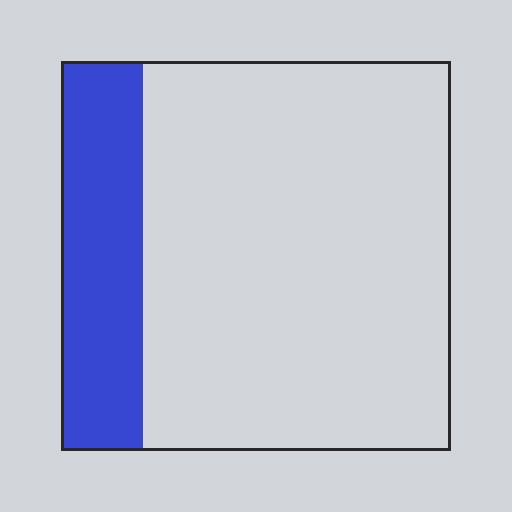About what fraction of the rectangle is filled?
About one fifth (1/5).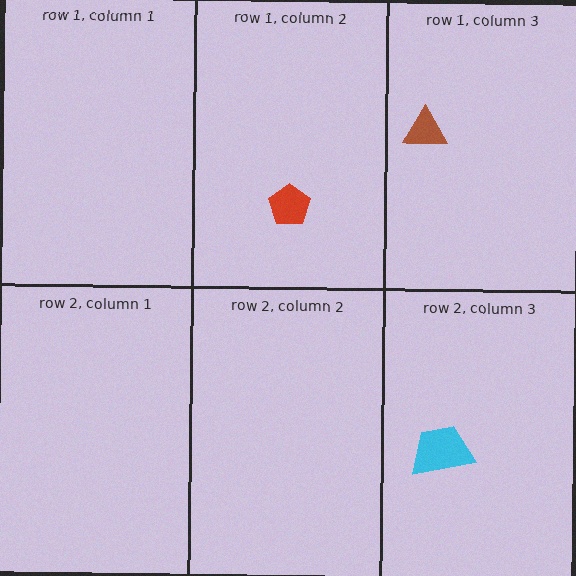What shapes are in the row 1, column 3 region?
The brown triangle.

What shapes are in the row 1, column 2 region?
The red pentagon.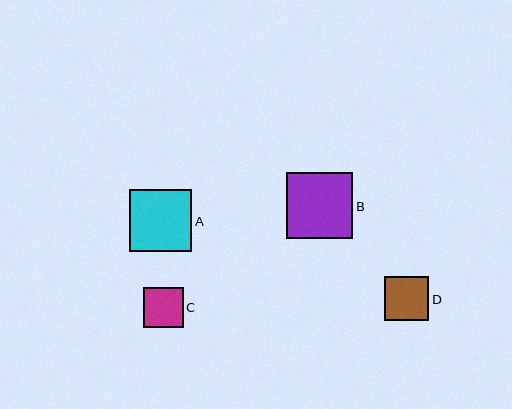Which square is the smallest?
Square C is the smallest with a size of approximately 40 pixels.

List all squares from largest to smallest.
From largest to smallest: B, A, D, C.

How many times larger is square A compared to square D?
Square A is approximately 1.4 times the size of square D.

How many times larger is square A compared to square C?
Square A is approximately 1.5 times the size of square C.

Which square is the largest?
Square B is the largest with a size of approximately 66 pixels.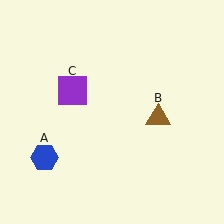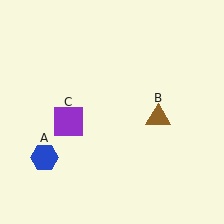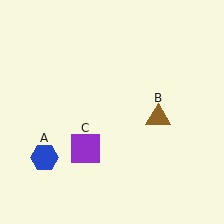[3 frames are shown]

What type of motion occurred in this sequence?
The purple square (object C) rotated counterclockwise around the center of the scene.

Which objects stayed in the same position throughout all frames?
Blue hexagon (object A) and brown triangle (object B) remained stationary.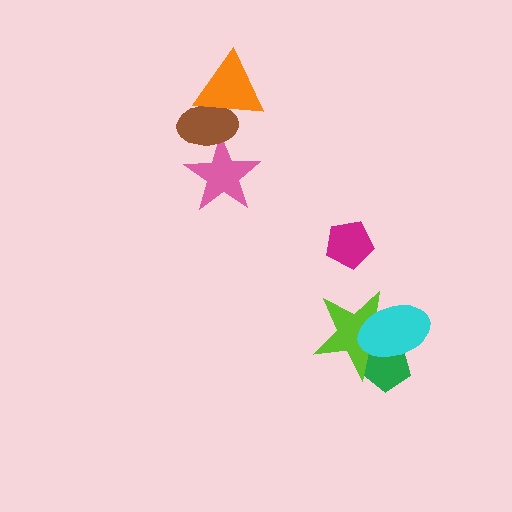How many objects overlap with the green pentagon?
2 objects overlap with the green pentagon.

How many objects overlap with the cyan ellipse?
2 objects overlap with the cyan ellipse.